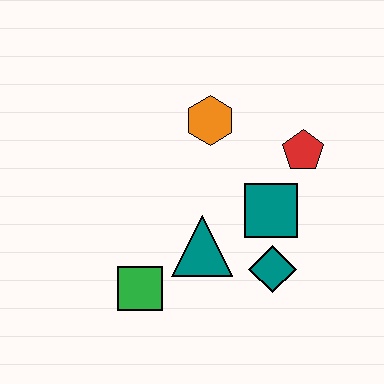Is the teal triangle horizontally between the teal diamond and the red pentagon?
No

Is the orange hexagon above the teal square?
Yes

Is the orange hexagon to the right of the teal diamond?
No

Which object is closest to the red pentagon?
The teal square is closest to the red pentagon.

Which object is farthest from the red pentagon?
The green square is farthest from the red pentagon.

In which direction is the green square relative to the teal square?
The green square is to the left of the teal square.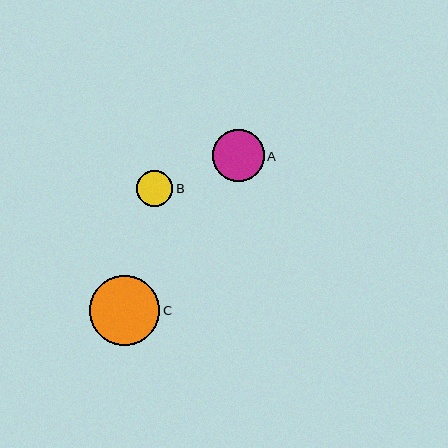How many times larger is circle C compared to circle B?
Circle C is approximately 2.0 times the size of circle B.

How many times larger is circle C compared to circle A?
Circle C is approximately 1.4 times the size of circle A.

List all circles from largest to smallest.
From largest to smallest: C, A, B.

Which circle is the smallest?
Circle B is the smallest with a size of approximately 36 pixels.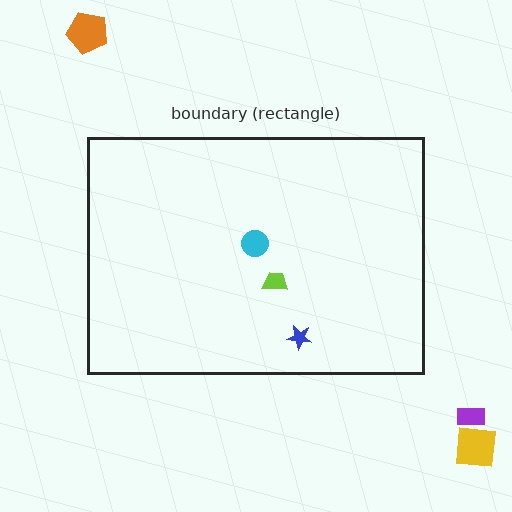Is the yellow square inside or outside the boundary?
Outside.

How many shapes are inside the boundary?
3 inside, 3 outside.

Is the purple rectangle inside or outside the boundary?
Outside.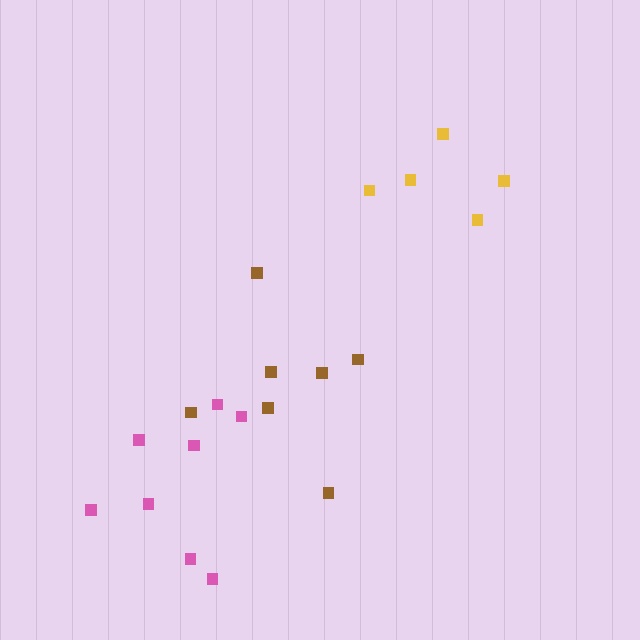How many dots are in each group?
Group 1: 8 dots, Group 2: 7 dots, Group 3: 5 dots (20 total).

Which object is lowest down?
The pink cluster is bottommost.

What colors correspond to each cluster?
The clusters are colored: pink, brown, yellow.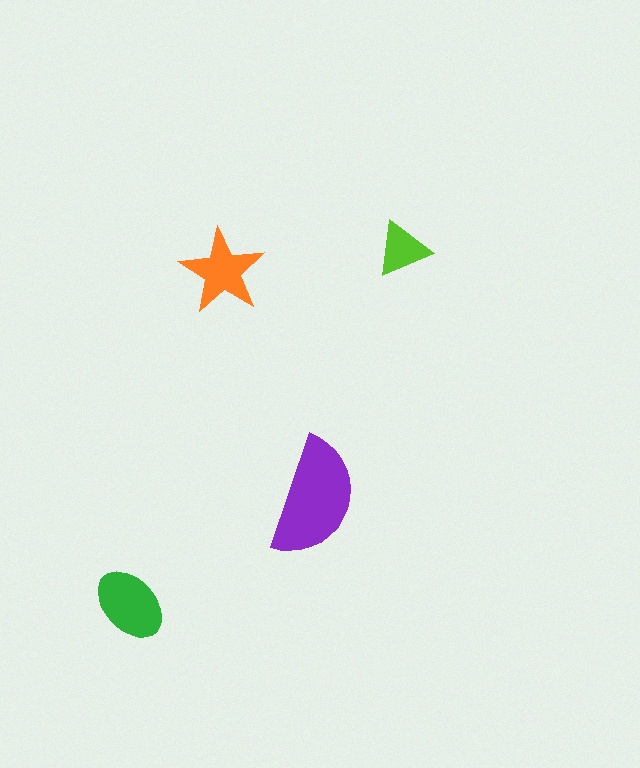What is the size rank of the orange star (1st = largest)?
3rd.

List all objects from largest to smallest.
The purple semicircle, the green ellipse, the orange star, the lime triangle.